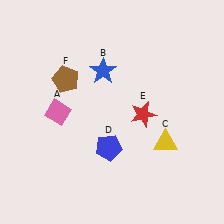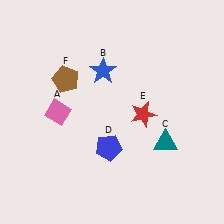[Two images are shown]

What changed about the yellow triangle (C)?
In Image 1, C is yellow. In Image 2, it changed to teal.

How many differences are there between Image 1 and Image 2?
There is 1 difference between the two images.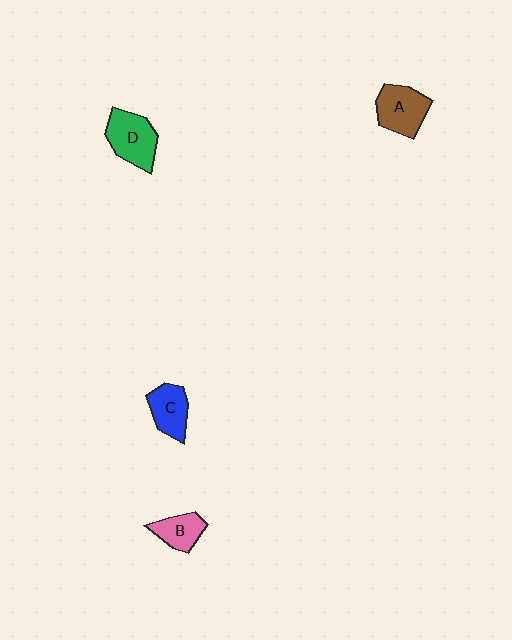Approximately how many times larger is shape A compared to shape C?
Approximately 1.2 times.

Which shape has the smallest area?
Shape B (pink).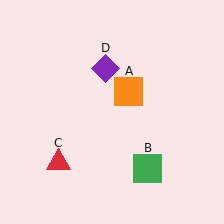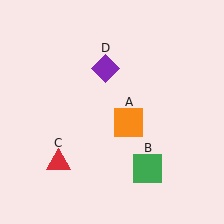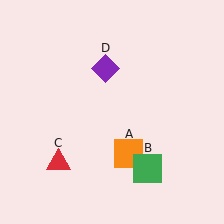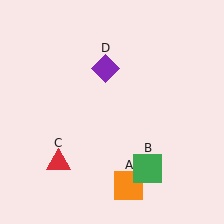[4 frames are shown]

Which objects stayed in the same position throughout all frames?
Green square (object B) and red triangle (object C) and purple diamond (object D) remained stationary.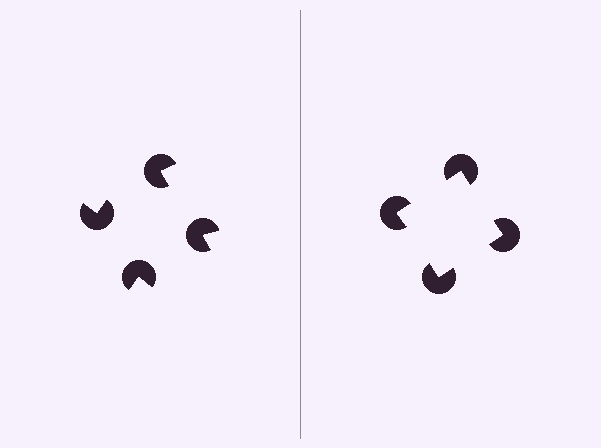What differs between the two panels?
The pac-man discs are positioned identically on both sides; only the wedge orientations differ. On the right they align to a square; on the left they are misaligned.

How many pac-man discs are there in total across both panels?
8 — 4 on each side.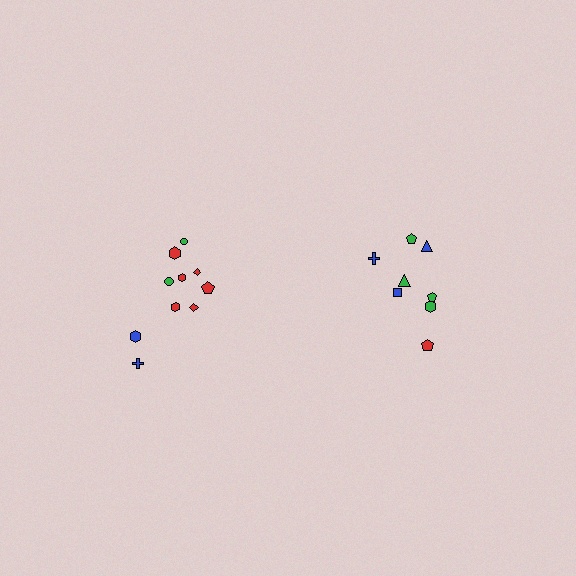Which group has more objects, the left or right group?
The left group.